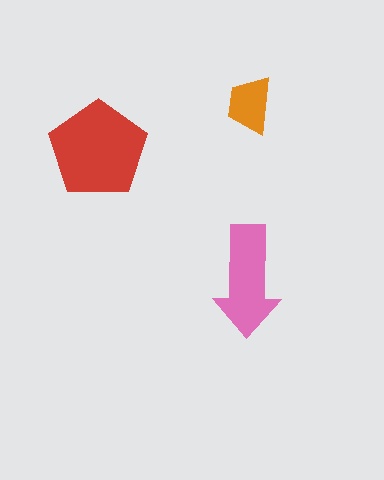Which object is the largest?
The red pentagon.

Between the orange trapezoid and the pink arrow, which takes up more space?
The pink arrow.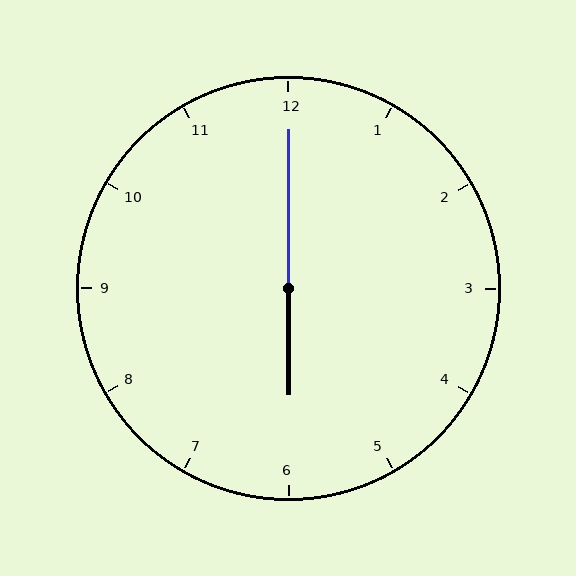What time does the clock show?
6:00.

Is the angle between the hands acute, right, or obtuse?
It is obtuse.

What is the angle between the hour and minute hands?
Approximately 180 degrees.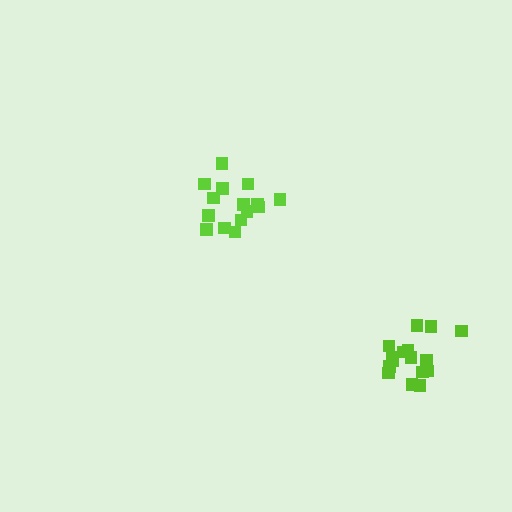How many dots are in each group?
Group 1: 16 dots, Group 2: 15 dots (31 total).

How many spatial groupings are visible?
There are 2 spatial groupings.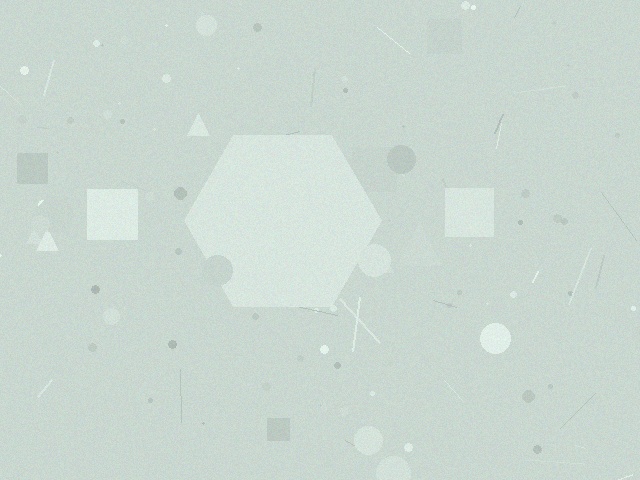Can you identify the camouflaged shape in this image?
The camouflaged shape is a hexagon.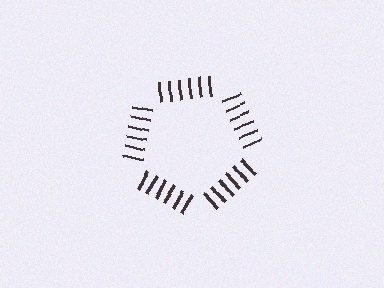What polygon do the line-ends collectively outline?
An illusory pentagon — the line segments terminate on its edges but no continuous stroke is drawn.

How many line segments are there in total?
30 — 6 along each of the 5 edges.